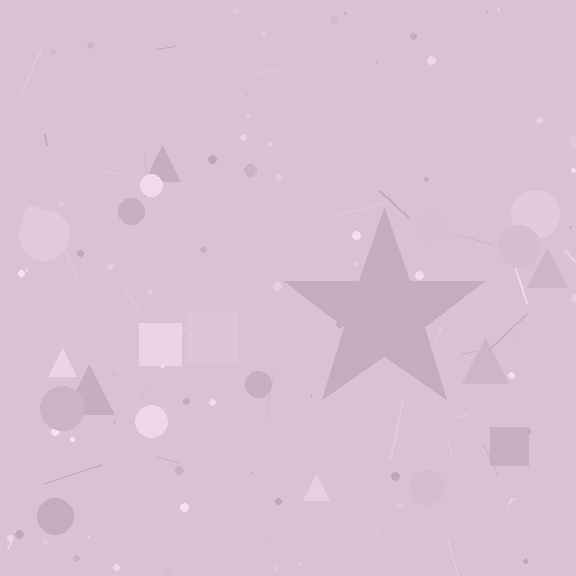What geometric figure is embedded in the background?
A star is embedded in the background.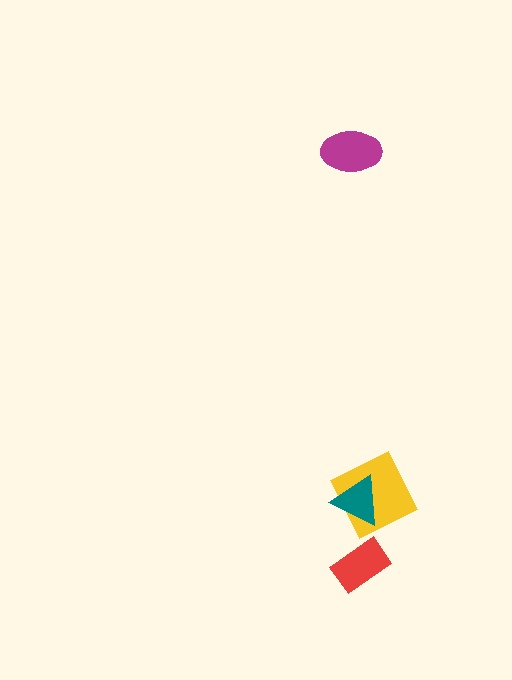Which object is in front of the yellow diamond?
The teal triangle is in front of the yellow diamond.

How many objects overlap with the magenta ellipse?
0 objects overlap with the magenta ellipse.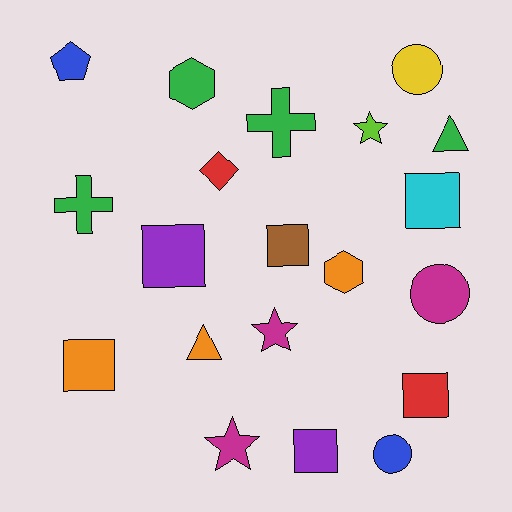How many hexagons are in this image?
There are 2 hexagons.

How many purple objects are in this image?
There are 2 purple objects.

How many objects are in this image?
There are 20 objects.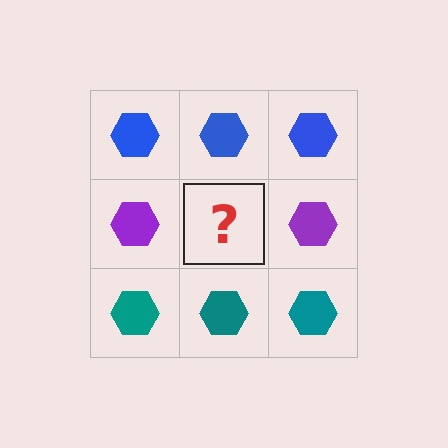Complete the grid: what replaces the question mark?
The question mark should be replaced with a purple hexagon.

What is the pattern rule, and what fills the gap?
The rule is that each row has a consistent color. The gap should be filled with a purple hexagon.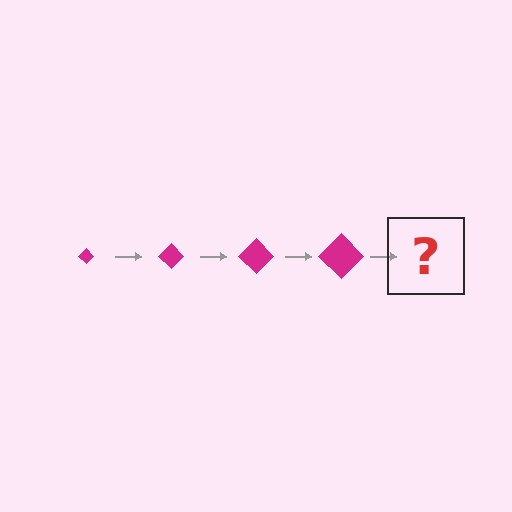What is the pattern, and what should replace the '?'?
The pattern is that the diamond gets progressively larger each step. The '?' should be a magenta diamond, larger than the previous one.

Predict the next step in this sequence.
The next step is a magenta diamond, larger than the previous one.